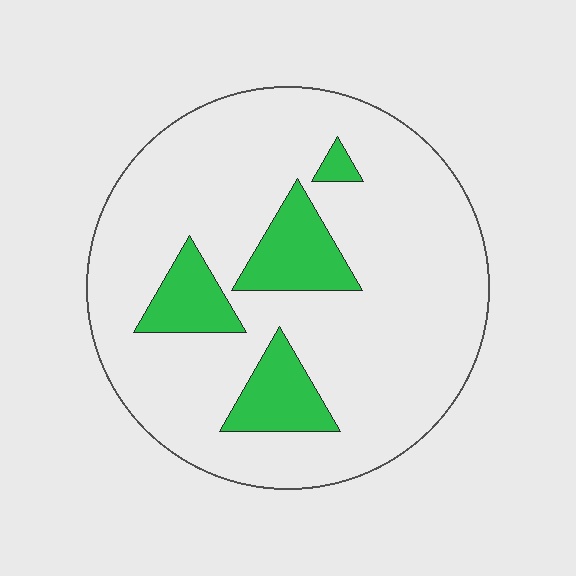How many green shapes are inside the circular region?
4.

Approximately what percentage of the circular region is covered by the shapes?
Approximately 15%.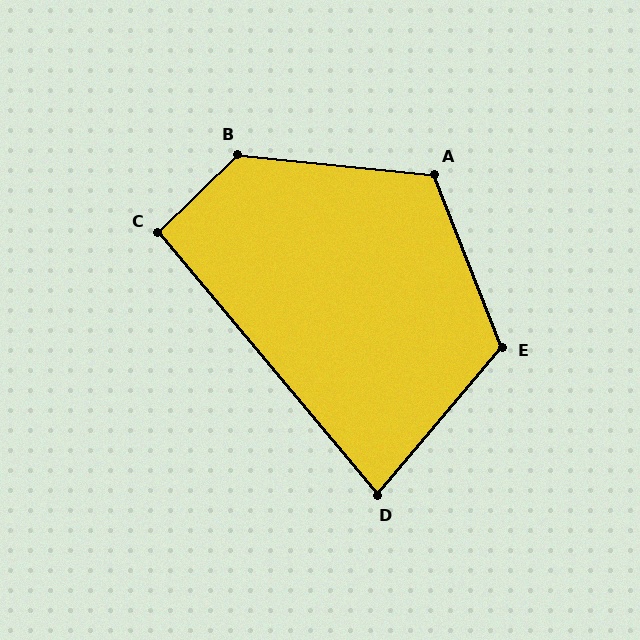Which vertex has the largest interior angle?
B, at approximately 130 degrees.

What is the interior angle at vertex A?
Approximately 117 degrees (obtuse).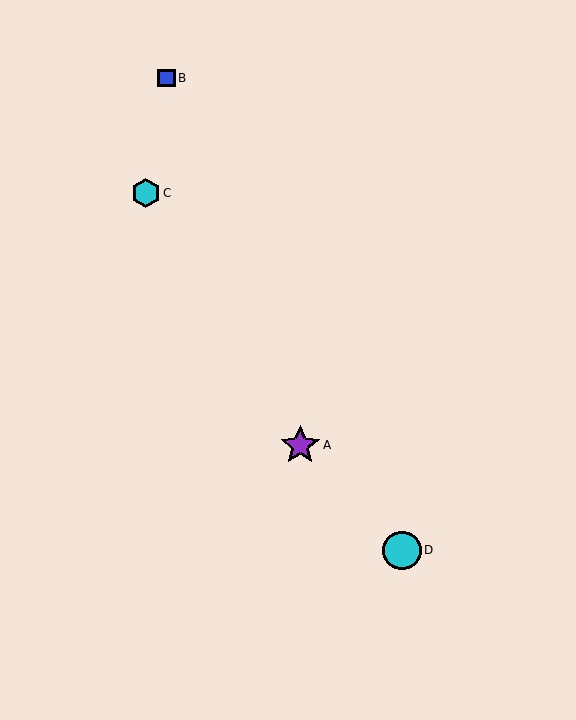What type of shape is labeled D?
Shape D is a cyan circle.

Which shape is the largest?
The purple star (labeled A) is the largest.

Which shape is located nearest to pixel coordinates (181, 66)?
The blue square (labeled B) at (167, 78) is nearest to that location.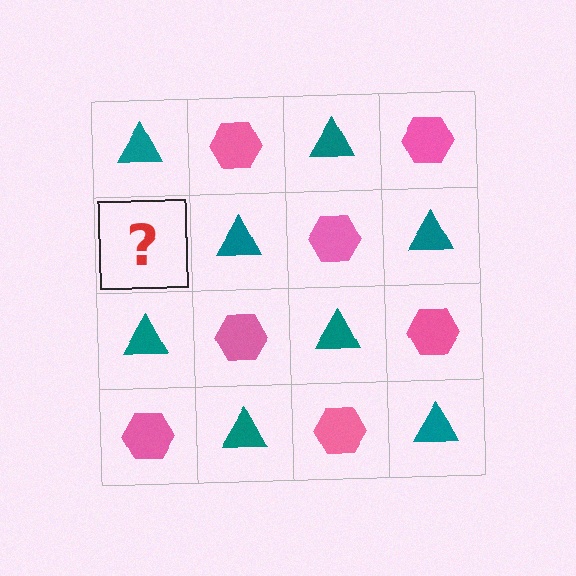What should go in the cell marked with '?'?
The missing cell should contain a pink hexagon.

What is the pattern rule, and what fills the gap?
The rule is that it alternates teal triangle and pink hexagon in a checkerboard pattern. The gap should be filled with a pink hexagon.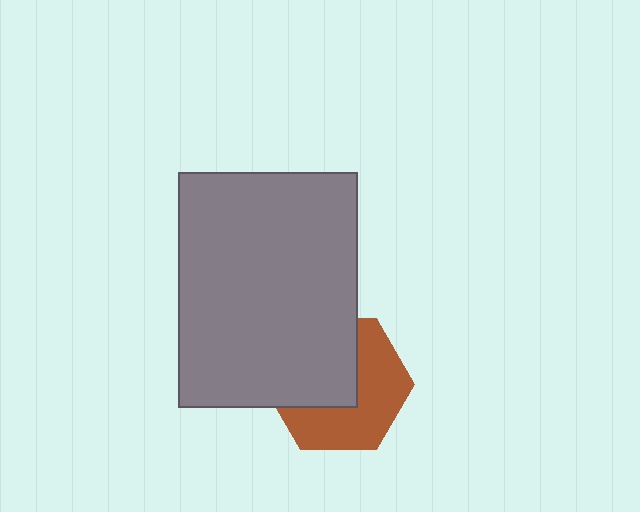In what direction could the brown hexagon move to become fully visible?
The brown hexagon could move toward the lower-right. That would shift it out from behind the gray rectangle entirely.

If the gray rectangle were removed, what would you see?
You would see the complete brown hexagon.